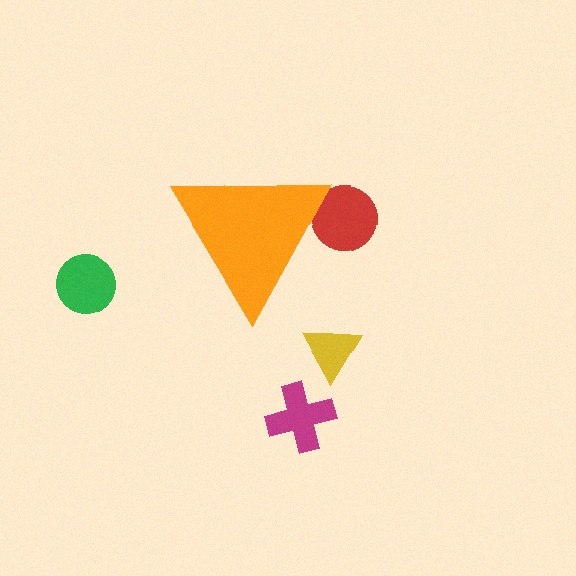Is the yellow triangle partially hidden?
No, the yellow triangle is fully visible.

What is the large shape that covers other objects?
An orange triangle.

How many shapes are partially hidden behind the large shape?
1 shape is partially hidden.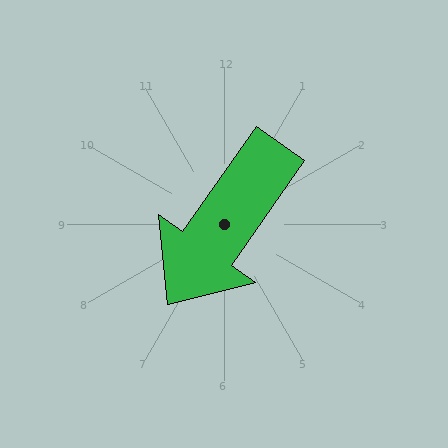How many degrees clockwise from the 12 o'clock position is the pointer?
Approximately 215 degrees.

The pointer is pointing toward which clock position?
Roughly 7 o'clock.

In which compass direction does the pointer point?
Southwest.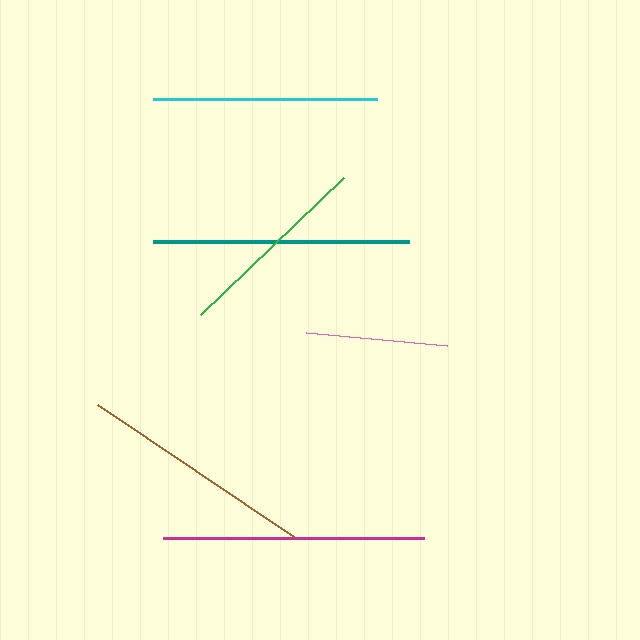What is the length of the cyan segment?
The cyan segment is approximately 224 pixels long.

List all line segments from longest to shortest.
From longest to shortest: magenta, teal, brown, cyan, green, pink.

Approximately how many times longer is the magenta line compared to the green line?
The magenta line is approximately 1.3 times the length of the green line.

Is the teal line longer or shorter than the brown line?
The teal line is longer than the brown line.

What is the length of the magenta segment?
The magenta segment is approximately 262 pixels long.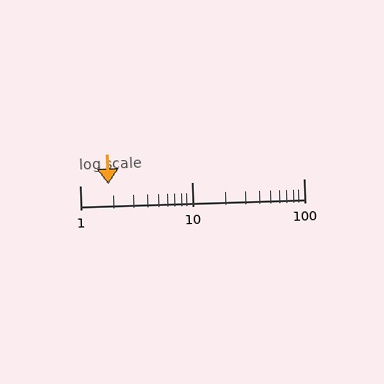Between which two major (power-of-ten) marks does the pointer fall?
The pointer is between 1 and 10.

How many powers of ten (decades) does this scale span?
The scale spans 2 decades, from 1 to 100.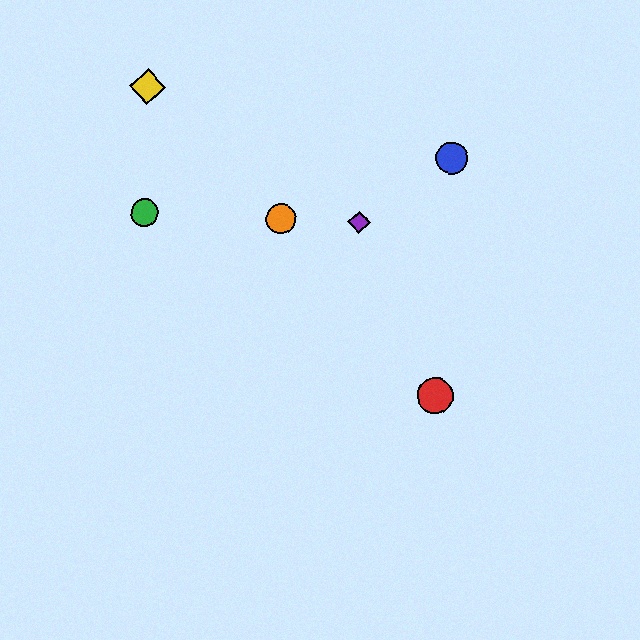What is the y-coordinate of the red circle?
The red circle is at y≈396.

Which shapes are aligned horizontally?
The green circle, the purple diamond, the orange circle are aligned horizontally.